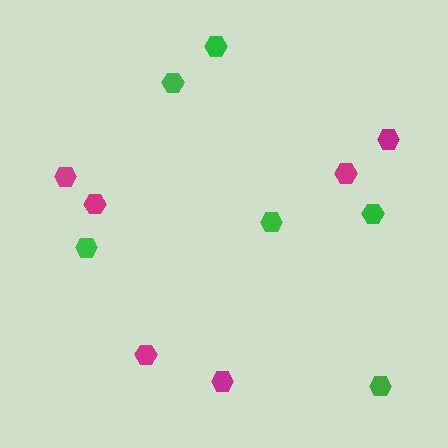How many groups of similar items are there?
There are 2 groups: one group of green hexagons (6) and one group of magenta hexagons (6).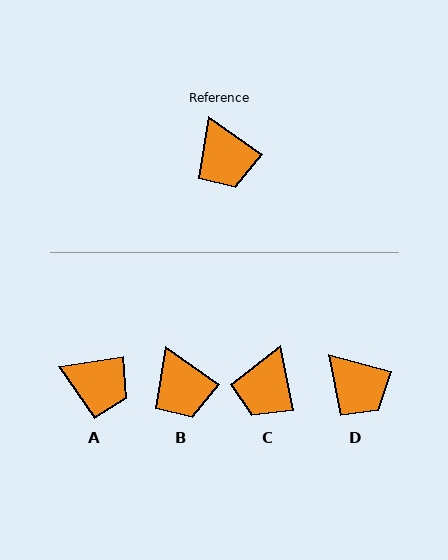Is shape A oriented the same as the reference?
No, it is off by about 44 degrees.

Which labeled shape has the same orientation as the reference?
B.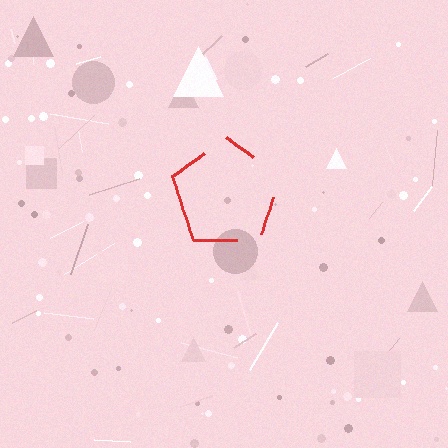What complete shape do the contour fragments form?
The contour fragments form a pentagon.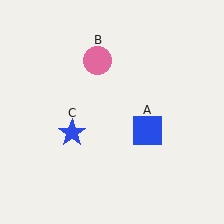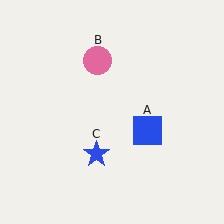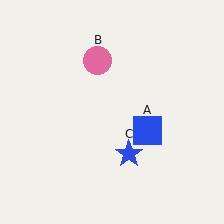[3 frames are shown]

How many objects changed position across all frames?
1 object changed position: blue star (object C).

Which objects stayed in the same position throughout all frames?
Blue square (object A) and pink circle (object B) remained stationary.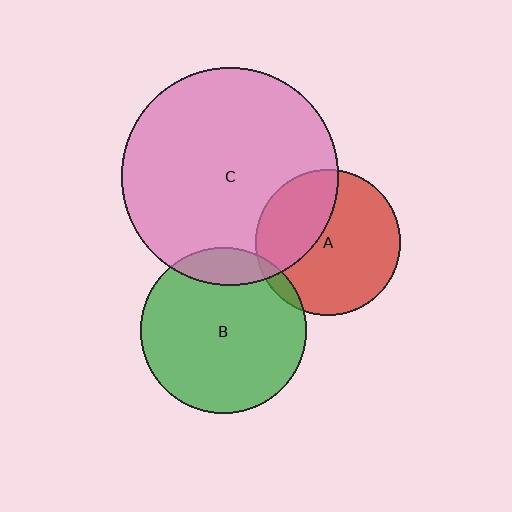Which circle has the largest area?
Circle C (pink).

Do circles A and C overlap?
Yes.